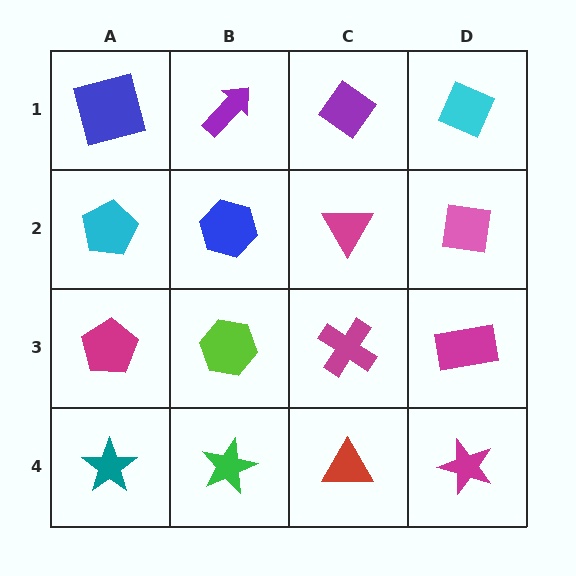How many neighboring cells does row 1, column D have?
2.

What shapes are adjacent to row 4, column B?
A lime hexagon (row 3, column B), a teal star (row 4, column A), a red triangle (row 4, column C).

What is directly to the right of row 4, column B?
A red triangle.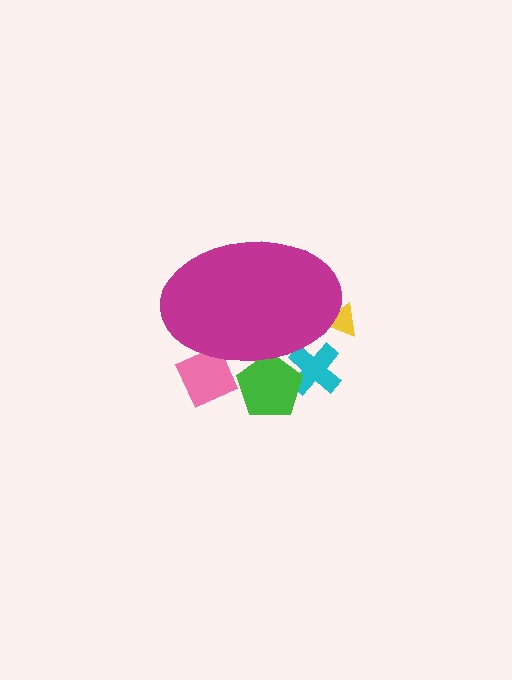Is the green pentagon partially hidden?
Yes, the green pentagon is partially hidden behind the magenta ellipse.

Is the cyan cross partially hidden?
Yes, the cyan cross is partially hidden behind the magenta ellipse.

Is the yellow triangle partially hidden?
Yes, the yellow triangle is partially hidden behind the magenta ellipse.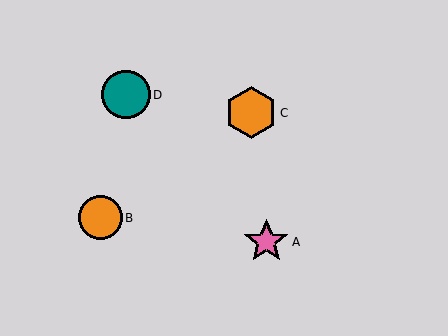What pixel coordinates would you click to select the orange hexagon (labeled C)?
Click at (251, 113) to select the orange hexagon C.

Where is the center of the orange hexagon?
The center of the orange hexagon is at (251, 113).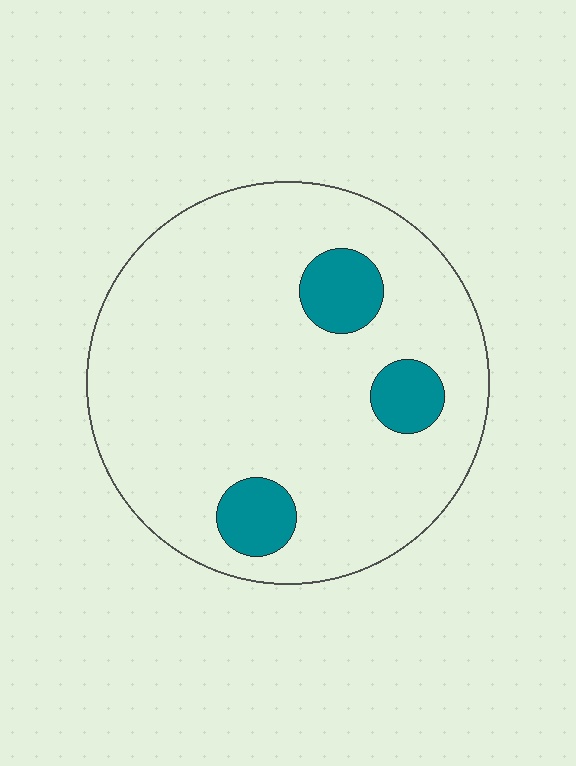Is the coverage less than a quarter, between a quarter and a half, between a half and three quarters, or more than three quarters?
Less than a quarter.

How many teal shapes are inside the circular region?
3.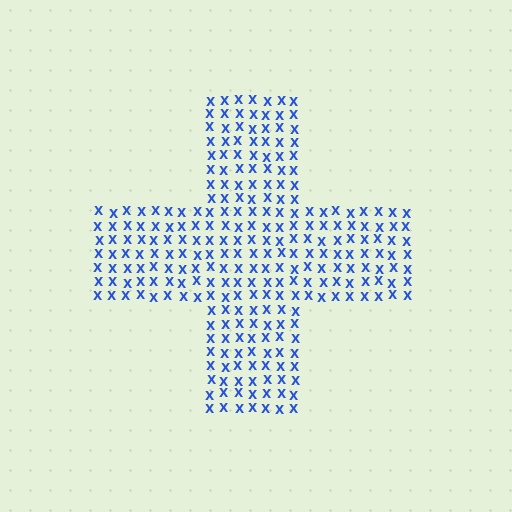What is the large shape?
The large shape is a cross.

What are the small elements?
The small elements are letter X's.